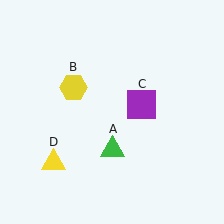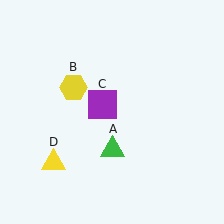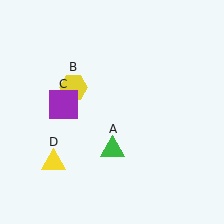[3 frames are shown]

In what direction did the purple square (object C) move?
The purple square (object C) moved left.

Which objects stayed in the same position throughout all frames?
Green triangle (object A) and yellow hexagon (object B) and yellow triangle (object D) remained stationary.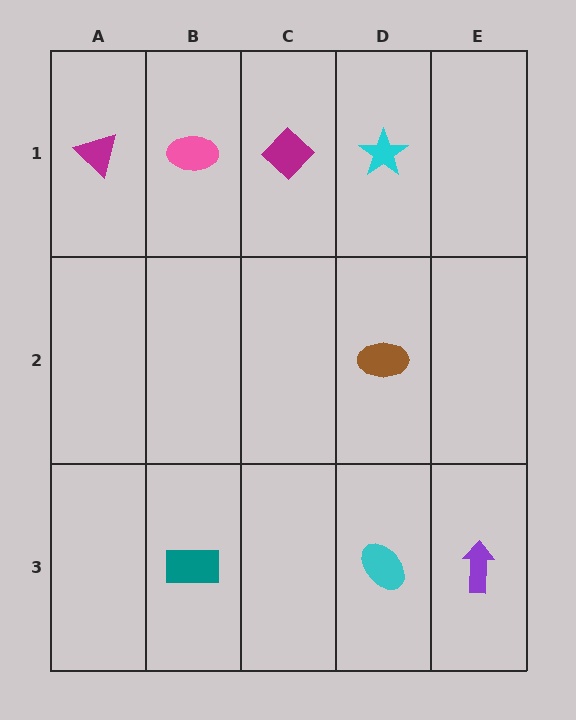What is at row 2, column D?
A brown ellipse.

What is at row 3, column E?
A purple arrow.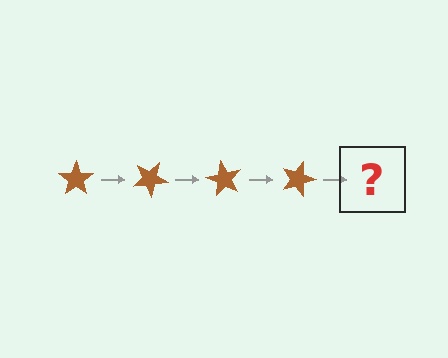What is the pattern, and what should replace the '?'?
The pattern is that the star rotates 30 degrees each step. The '?' should be a brown star rotated 120 degrees.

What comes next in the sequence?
The next element should be a brown star rotated 120 degrees.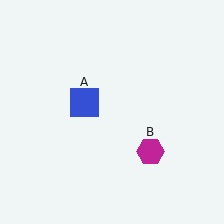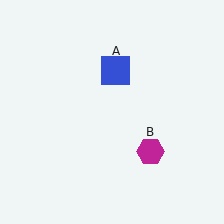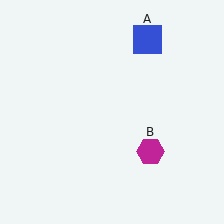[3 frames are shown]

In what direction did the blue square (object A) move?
The blue square (object A) moved up and to the right.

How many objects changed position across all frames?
1 object changed position: blue square (object A).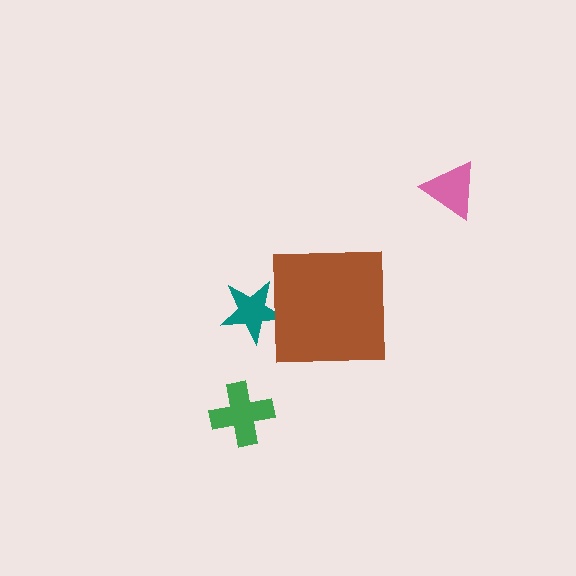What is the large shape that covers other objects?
A brown square.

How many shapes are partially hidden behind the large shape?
1 shape is partially hidden.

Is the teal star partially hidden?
Yes, the teal star is partially hidden behind the brown square.